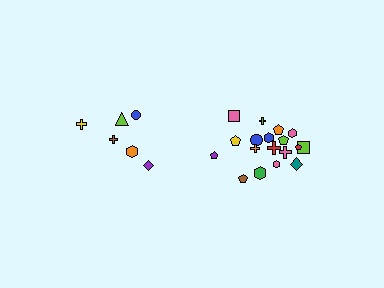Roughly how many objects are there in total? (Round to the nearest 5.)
Roughly 25 objects in total.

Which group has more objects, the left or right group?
The right group.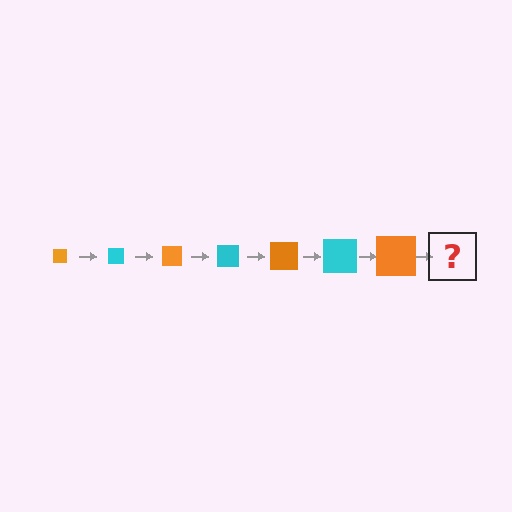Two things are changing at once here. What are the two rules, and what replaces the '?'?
The two rules are that the square grows larger each step and the color cycles through orange and cyan. The '?' should be a cyan square, larger than the previous one.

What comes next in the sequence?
The next element should be a cyan square, larger than the previous one.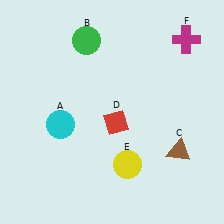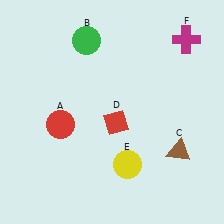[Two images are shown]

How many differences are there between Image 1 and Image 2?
There is 1 difference between the two images.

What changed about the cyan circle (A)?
In Image 1, A is cyan. In Image 2, it changed to red.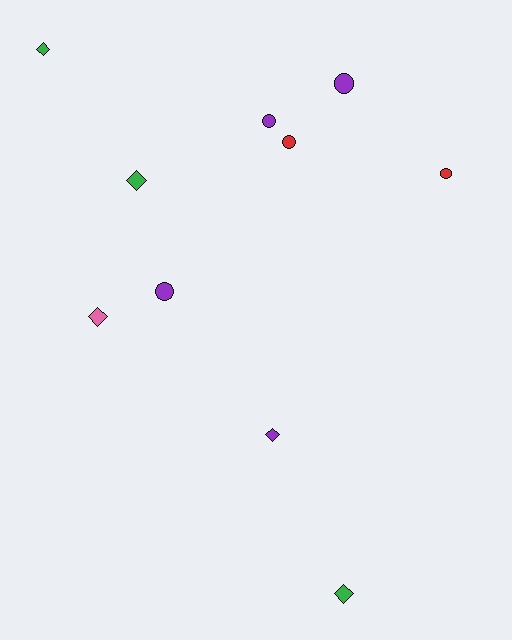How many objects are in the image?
There are 10 objects.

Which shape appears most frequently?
Diamond, with 5 objects.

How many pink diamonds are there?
There is 1 pink diamond.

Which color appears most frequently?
Purple, with 4 objects.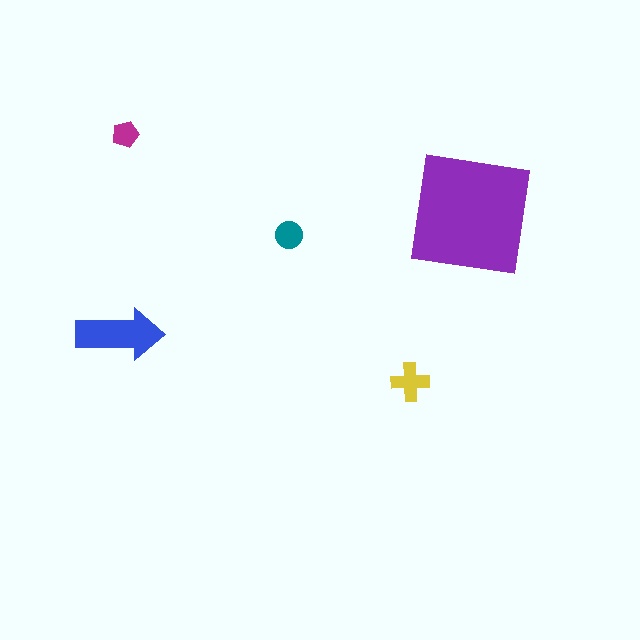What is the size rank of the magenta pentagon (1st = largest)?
5th.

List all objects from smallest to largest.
The magenta pentagon, the teal circle, the yellow cross, the blue arrow, the purple square.